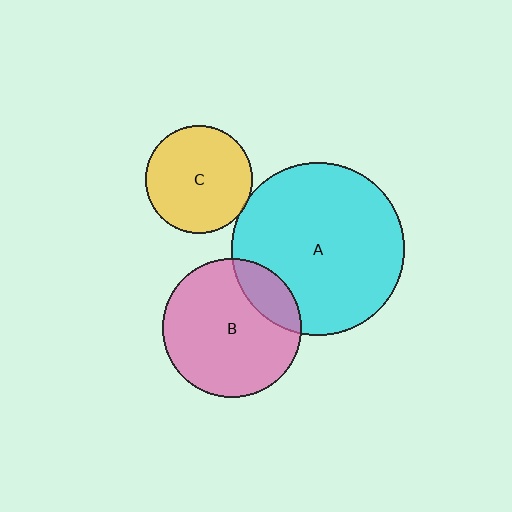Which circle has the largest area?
Circle A (cyan).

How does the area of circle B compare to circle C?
Approximately 1.7 times.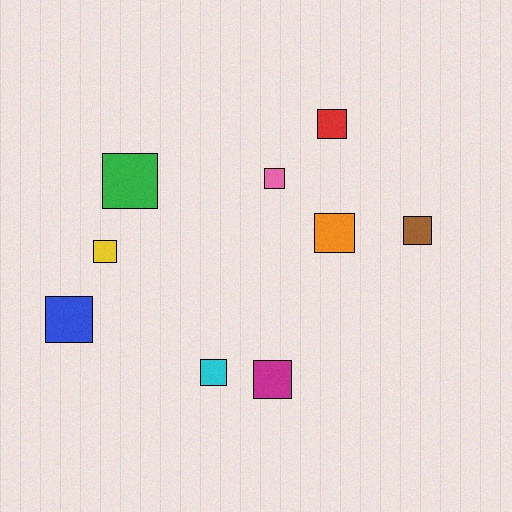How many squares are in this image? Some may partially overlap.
There are 9 squares.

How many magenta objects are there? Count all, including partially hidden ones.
There is 1 magenta object.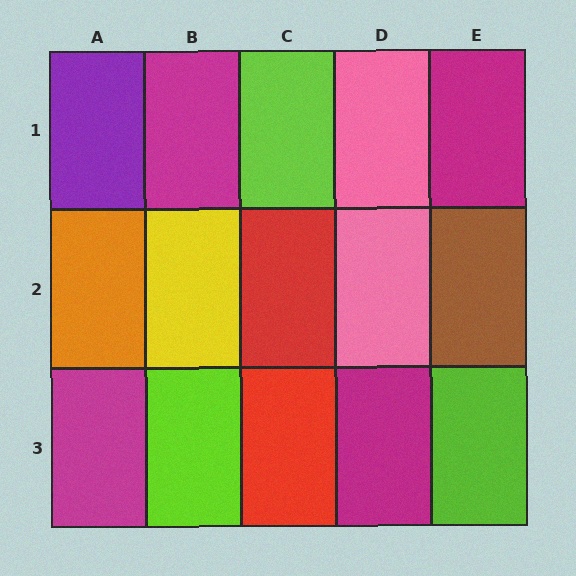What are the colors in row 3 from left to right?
Magenta, lime, red, magenta, lime.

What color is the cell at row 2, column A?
Orange.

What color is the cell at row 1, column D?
Pink.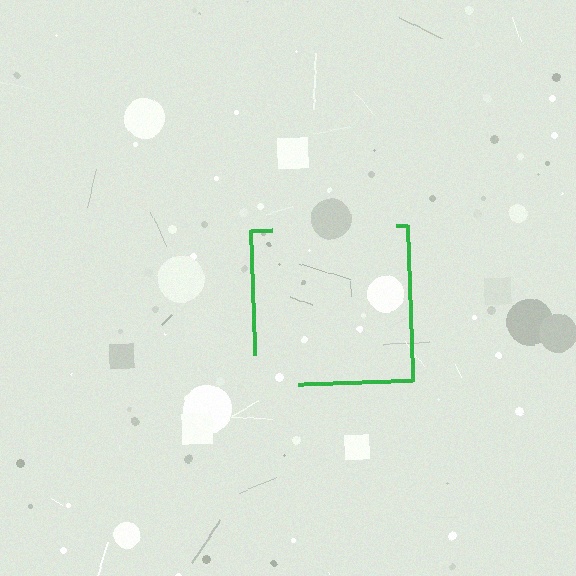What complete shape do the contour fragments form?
The contour fragments form a square.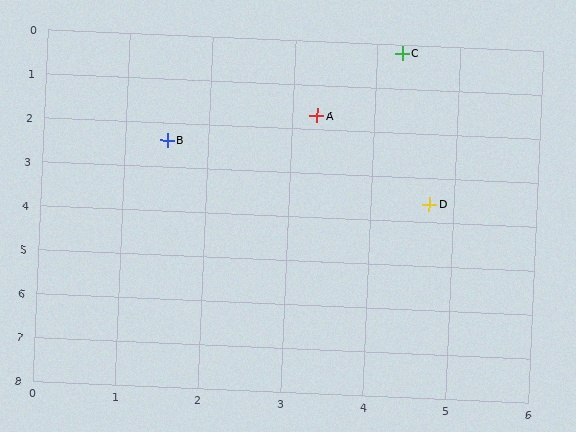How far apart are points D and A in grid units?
Points D and A are about 2.4 grid units apart.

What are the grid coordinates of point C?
Point C is at approximately (4.3, 0.2).